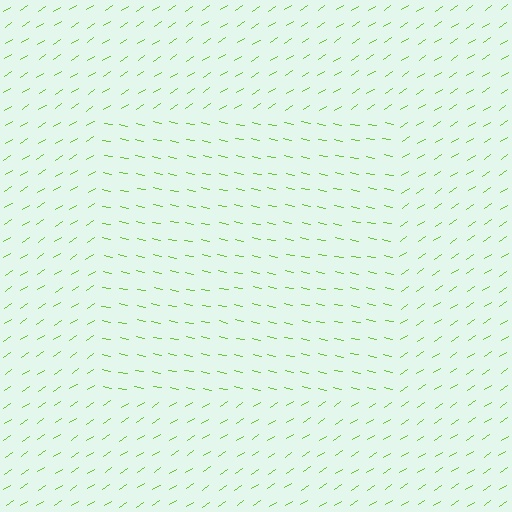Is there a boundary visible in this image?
Yes, there is a texture boundary formed by a change in line orientation.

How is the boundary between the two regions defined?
The boundary is defined purely by a change in line orientation (approximately 45 degrees difference). All lines are the same color and thickness.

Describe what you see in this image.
The image is filled with small lime line segments. A rectangle region in the image has lines oriented differently from the surrounding lines, creating a visible texture boundary.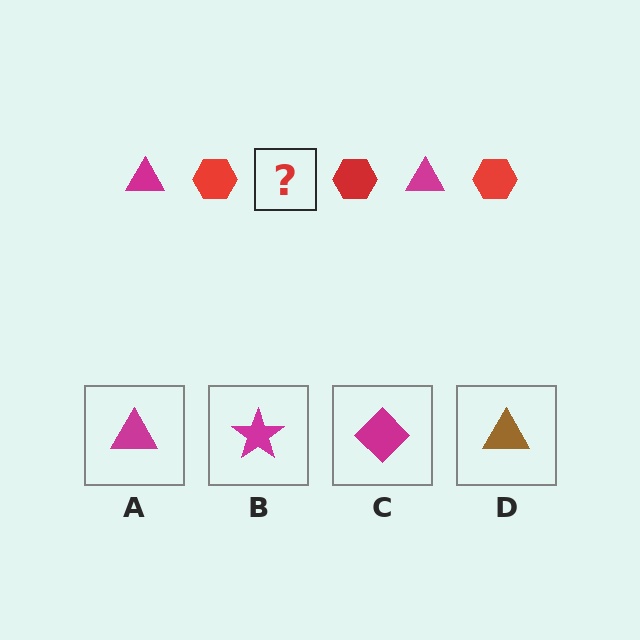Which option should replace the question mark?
Option A.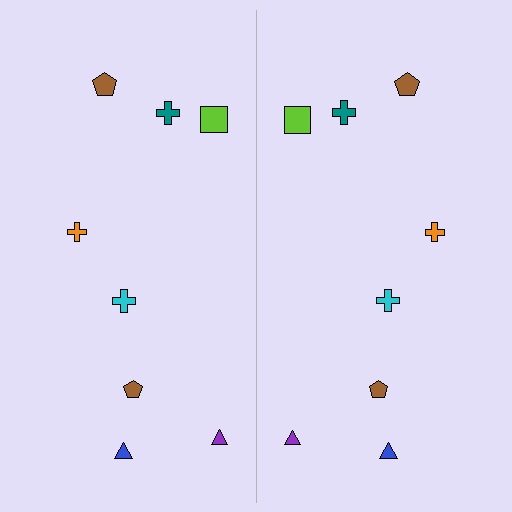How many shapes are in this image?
There are 16 shapes in this image.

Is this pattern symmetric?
Yes, this pattern has bilateral (reflection) symmetry.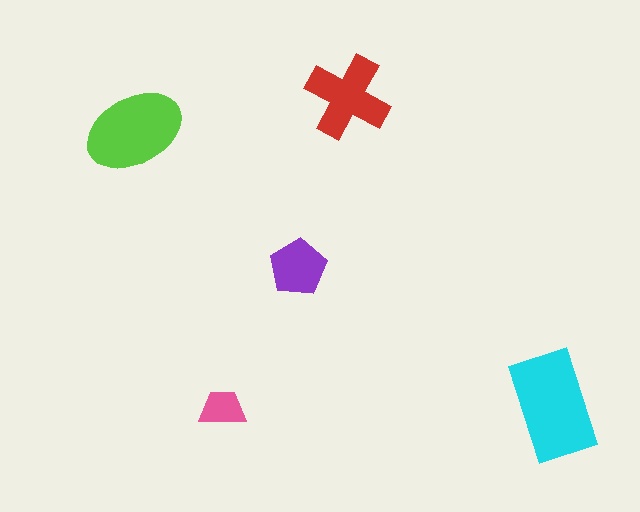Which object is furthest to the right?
The cyan rectangle is rightmost.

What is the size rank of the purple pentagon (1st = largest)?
4th.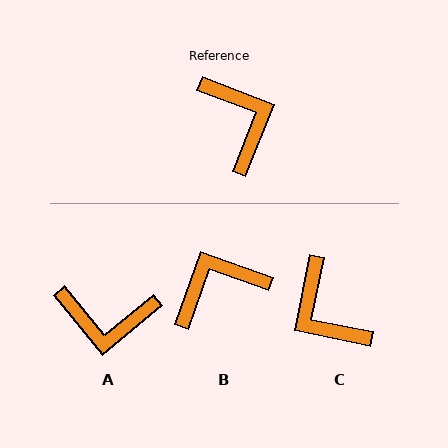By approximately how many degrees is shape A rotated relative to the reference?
Approximately 119 degrees clockwise.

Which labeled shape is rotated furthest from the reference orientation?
C, about 170 degrees away.